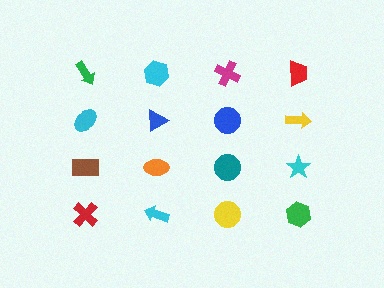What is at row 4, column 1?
A red cross.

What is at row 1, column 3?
A magenta cross.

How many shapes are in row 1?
4 shapes.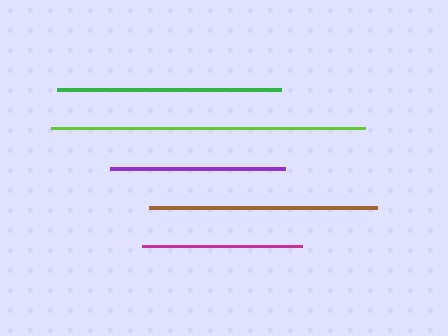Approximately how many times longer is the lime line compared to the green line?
The lime line is approximately 1.4 times the length of the green line.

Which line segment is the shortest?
The magenta line is the shortest at approximately 160 pixels.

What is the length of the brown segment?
The brown segment is approximately 228 pixels long.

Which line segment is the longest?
The lime line is the longest at approximately 314 pixels.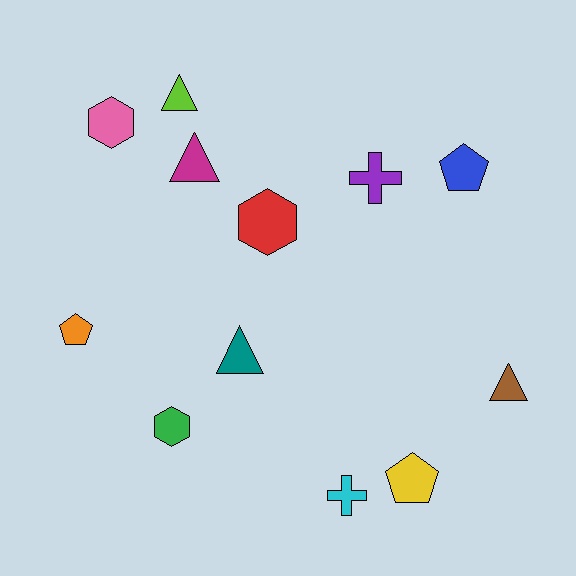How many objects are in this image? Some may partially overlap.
There are 12 objects.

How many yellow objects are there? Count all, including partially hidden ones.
There is 1 yellow object.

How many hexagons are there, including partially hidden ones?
There are 3 hexagons.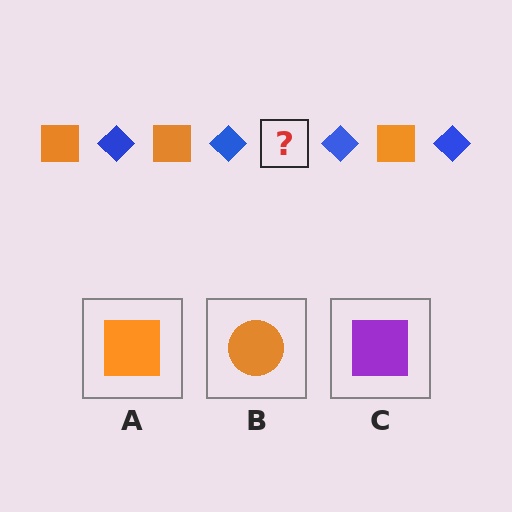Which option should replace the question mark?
Option A.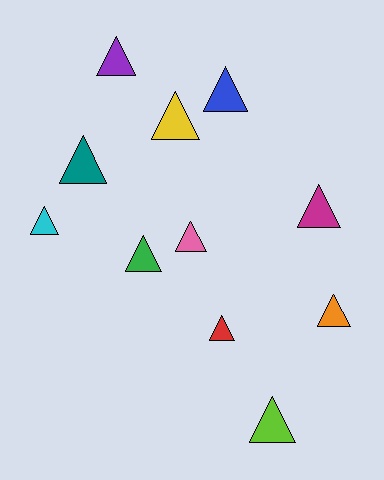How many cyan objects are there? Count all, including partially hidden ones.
There is 1 cyan object.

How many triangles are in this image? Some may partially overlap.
There are 11 triangles.